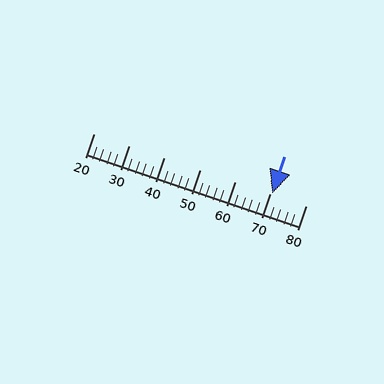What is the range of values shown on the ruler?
The ruler shows values from 20 to 80.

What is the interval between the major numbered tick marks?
The major tick marks are spaced 10 units apart.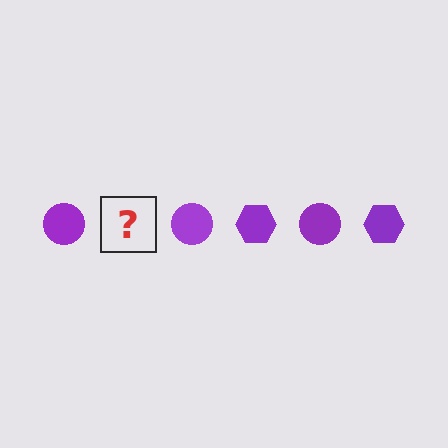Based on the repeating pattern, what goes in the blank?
The blank should be a purple hexagon.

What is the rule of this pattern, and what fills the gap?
The rule is that the pattern cycles through circle, hexagon shapes in purple. The gap should be filled with a purple hexagon.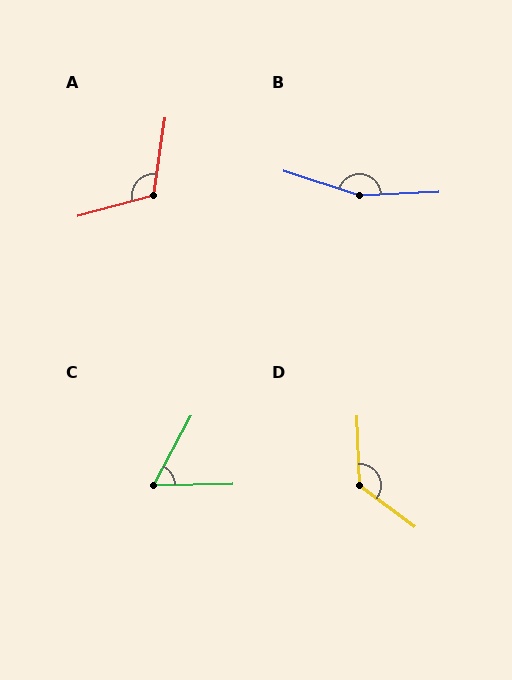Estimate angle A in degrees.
Approximately 114 degrees.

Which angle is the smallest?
C, at approximately 60 degrees.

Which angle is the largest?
B, at approximately 159 degrees.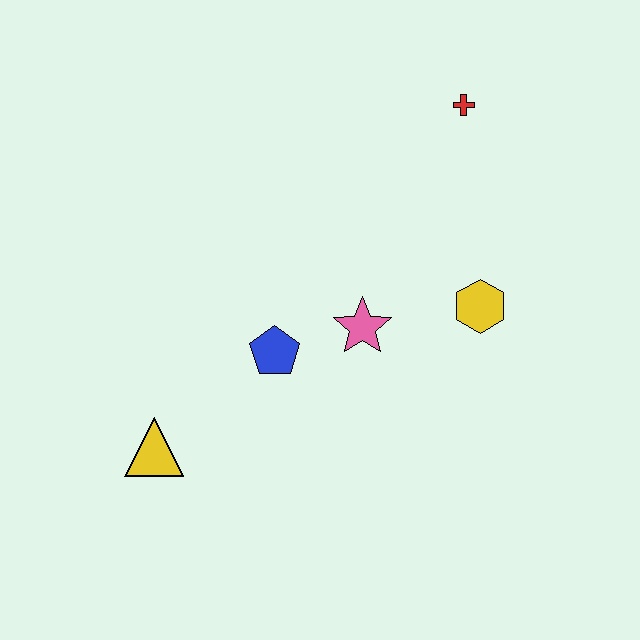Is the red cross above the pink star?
Yes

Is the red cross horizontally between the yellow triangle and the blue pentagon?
No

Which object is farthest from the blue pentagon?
The red cross is farthest from the blue pentagon.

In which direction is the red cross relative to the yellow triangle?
The red cross is above the yellow triangle.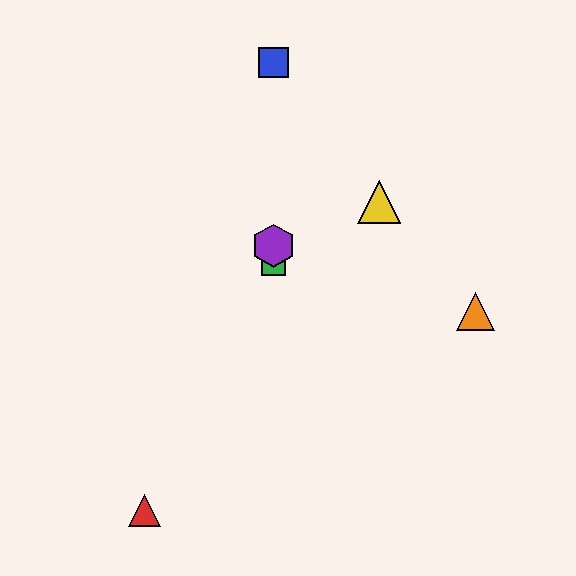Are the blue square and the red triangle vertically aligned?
No, the blue square is at x≈274 and the red triangle is at x≈144.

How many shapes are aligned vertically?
3 shapes (the blue square, the green square, the purple hexagon) are aligned vertically.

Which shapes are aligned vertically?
The blue square, the green square, the purple hexagon are aligned vertically.